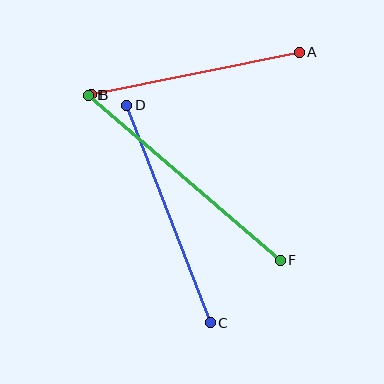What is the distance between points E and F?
The distance is approximately 253 pixels.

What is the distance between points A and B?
The distance is approximately 213 pixels.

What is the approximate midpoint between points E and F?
The midpoint is at approximately (185, 178) pixels.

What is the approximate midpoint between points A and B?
The midpoint is at approximately (195, 73) pixels.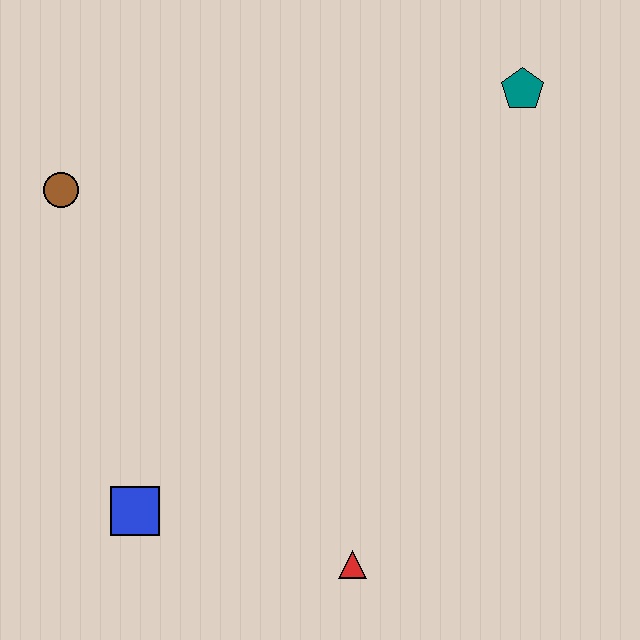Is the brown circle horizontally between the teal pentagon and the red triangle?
No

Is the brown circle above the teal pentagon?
No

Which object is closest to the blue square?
The red triangle is closest to the blue square.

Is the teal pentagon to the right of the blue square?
Yes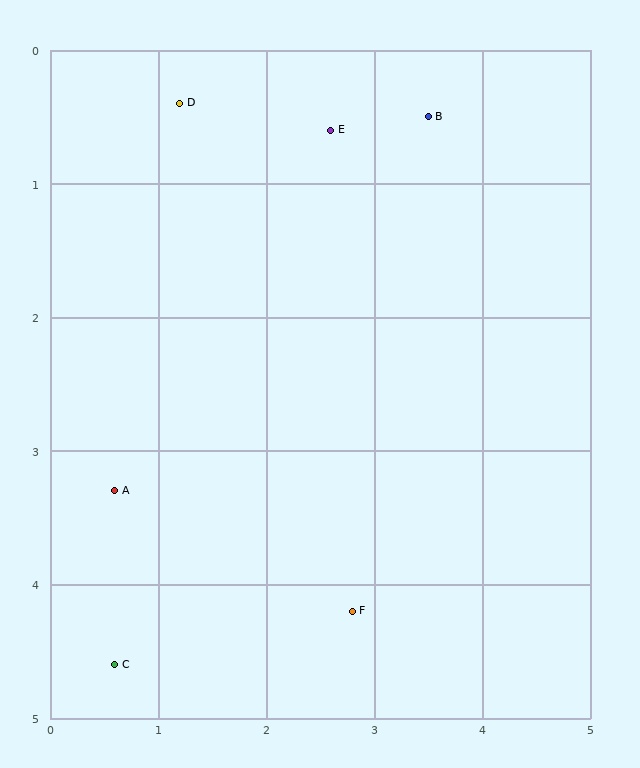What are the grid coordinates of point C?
Point C is at approximately (0.6, 4.6).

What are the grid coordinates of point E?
Point E is at approximately (2.6, 0.6).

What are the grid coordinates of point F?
Point F is at approximately (2.8, 4.2).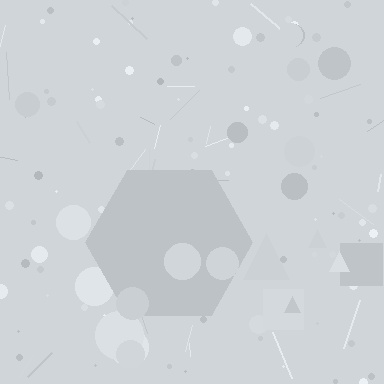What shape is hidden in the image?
A hexagon is hidden in the image.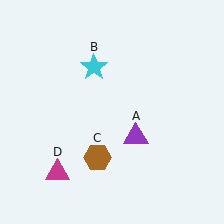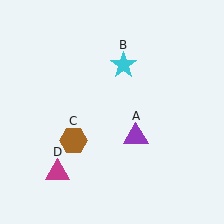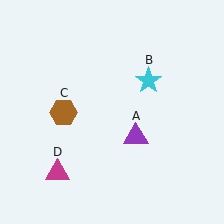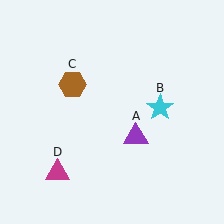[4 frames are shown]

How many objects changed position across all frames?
2 objects changed position: cyan star (object B), brown hexagon (object C).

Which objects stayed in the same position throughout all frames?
Purple triangle (object A) and magenta triangle (object D) remained stationary.